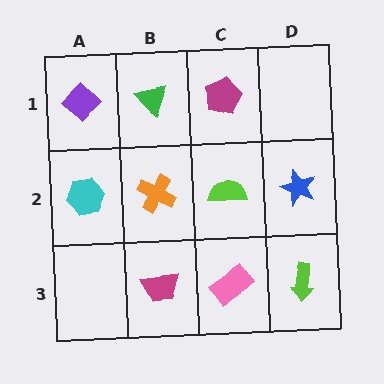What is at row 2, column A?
A cyan hexagon.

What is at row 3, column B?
A magenta trapezoid.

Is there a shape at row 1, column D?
No, that cell is empty.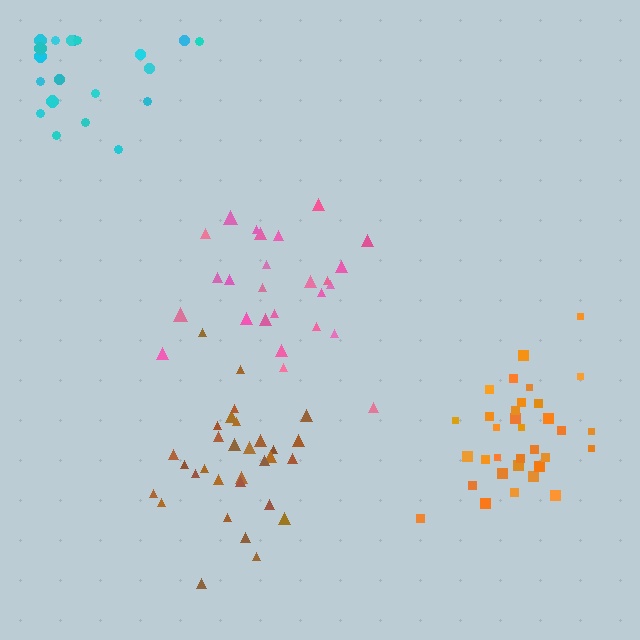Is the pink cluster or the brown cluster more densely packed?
Brown.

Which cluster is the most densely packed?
Brown.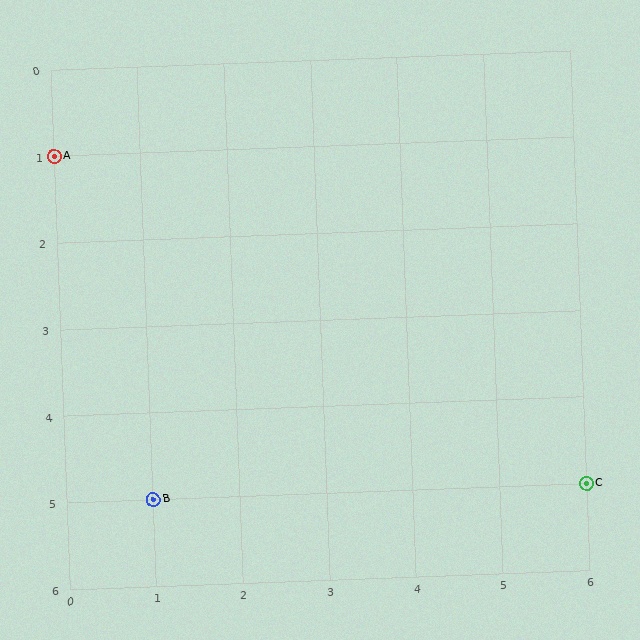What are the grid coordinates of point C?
Point C is at grid coordinates (6, 5).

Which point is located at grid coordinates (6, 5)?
Point C is at (6, 5).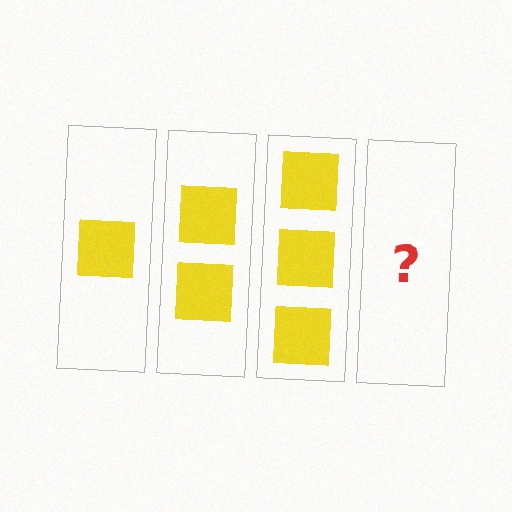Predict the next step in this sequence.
The next step is 4 squares.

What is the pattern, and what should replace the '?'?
The pattern is that each step adds one more square. The '?' should be 4 squares.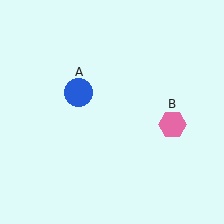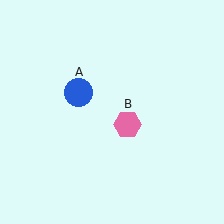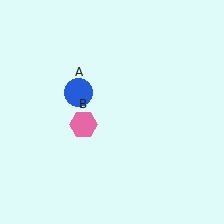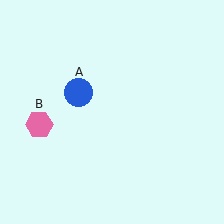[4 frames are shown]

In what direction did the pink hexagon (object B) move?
The pink hexagon (object B) moved left.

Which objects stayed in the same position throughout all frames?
Blue circle (object A) remained stationary.